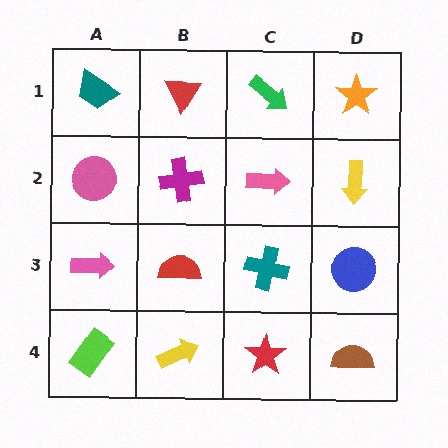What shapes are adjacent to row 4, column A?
A pink arrow (row 3, column A), a yellow arrow (row 4, column B).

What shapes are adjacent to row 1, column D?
A yellow arrow (row 2, column D), a green arrow (row 1, column C).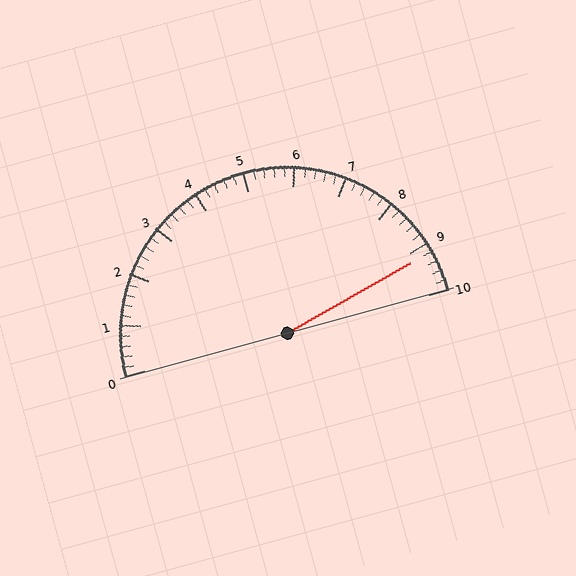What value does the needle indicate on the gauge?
The needle indicates approximately 9.2.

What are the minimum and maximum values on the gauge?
The gauge ranges from 0 to 10.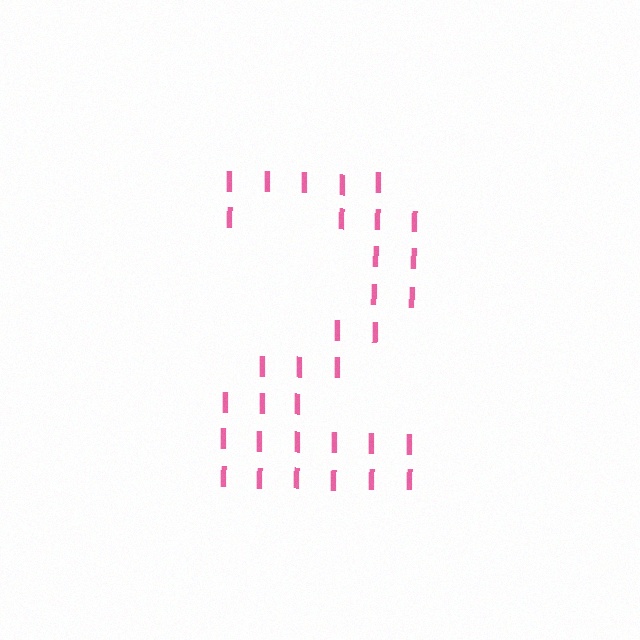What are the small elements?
The small elements are letter I's.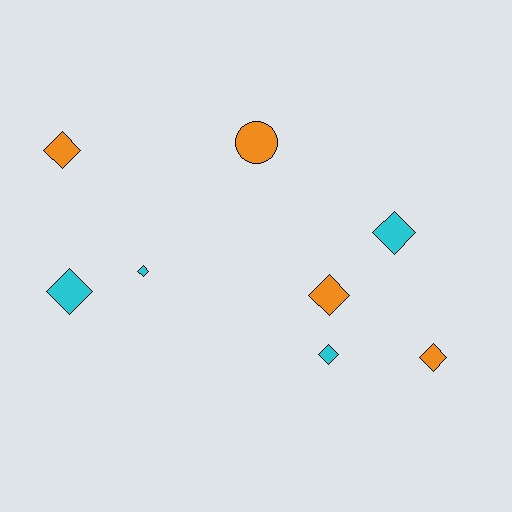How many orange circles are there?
There is 1 orange circle.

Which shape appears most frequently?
Diamond, with 7 objects.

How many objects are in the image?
There are 8 objects.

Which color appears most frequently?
Orange, with 4 objects.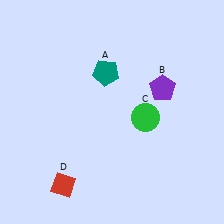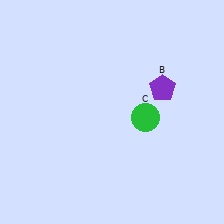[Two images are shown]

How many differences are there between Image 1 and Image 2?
There are 2 differences between the two images.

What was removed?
The red diamond (D), the teal pentagon (A) were removed in Image 2.